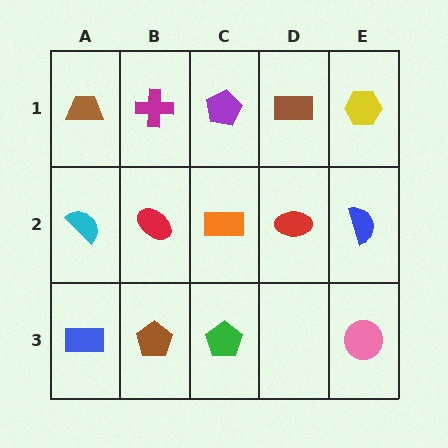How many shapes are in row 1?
5 shapes.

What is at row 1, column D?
A brown rectangle.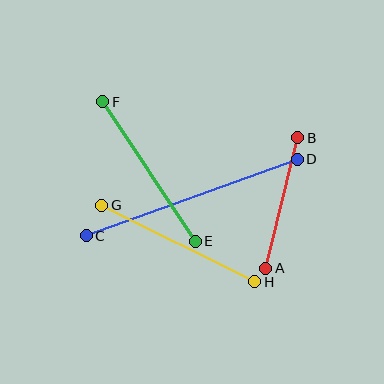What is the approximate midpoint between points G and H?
The midpoint is at approximately (178, 243) pixels.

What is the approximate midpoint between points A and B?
The midpoint is at approximately (282, 203) pixels.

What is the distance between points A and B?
The distance is approximately 134 pixels.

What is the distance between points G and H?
The distance is approximately 171 pixels.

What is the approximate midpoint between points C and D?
The midpoint is at approximately (192, 198) pixels.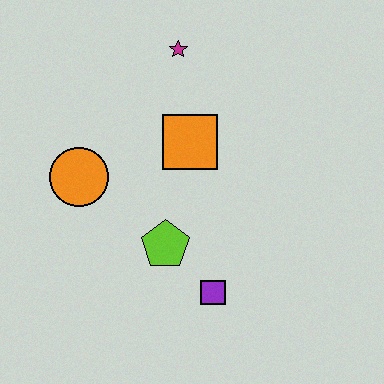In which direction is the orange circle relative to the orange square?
The orange circle is to the left of the orange square.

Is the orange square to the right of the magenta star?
Yes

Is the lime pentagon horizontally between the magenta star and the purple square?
No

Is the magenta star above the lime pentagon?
Yes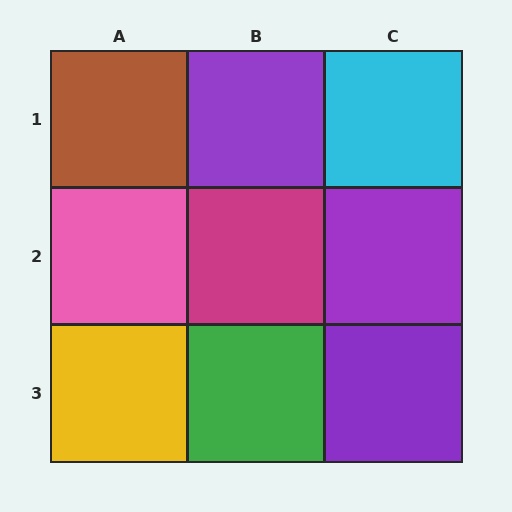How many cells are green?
1 cell is green.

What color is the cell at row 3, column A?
Yellow.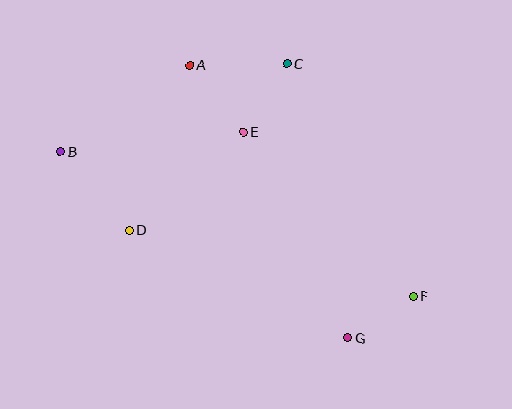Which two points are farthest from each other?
Points B and F are farthest from each other.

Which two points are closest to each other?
Points F and G are closest to each other.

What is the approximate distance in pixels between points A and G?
The distance between A and G is approximately 315 pixels.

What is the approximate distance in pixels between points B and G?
The distance between B and G is approximately 342 pixels.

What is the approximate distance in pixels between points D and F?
The distance between D and F is approximately 292 pixels.